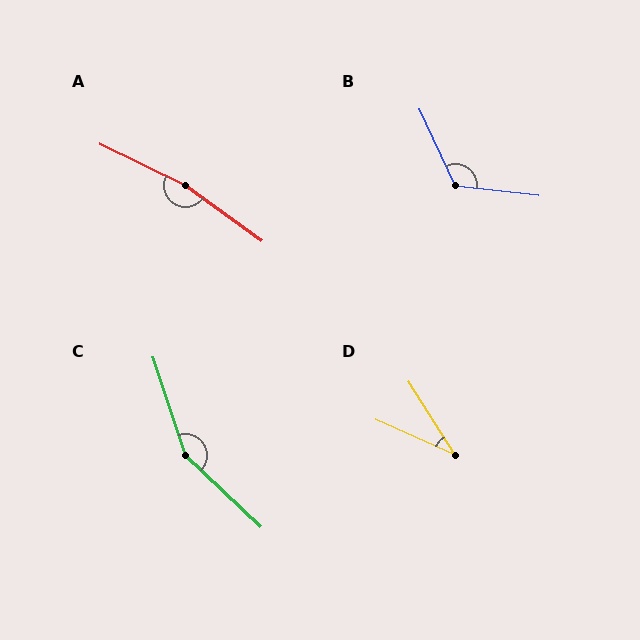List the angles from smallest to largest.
D (34°), B (122°), C (152°), A (170°).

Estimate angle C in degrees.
Approximately 152 degrees.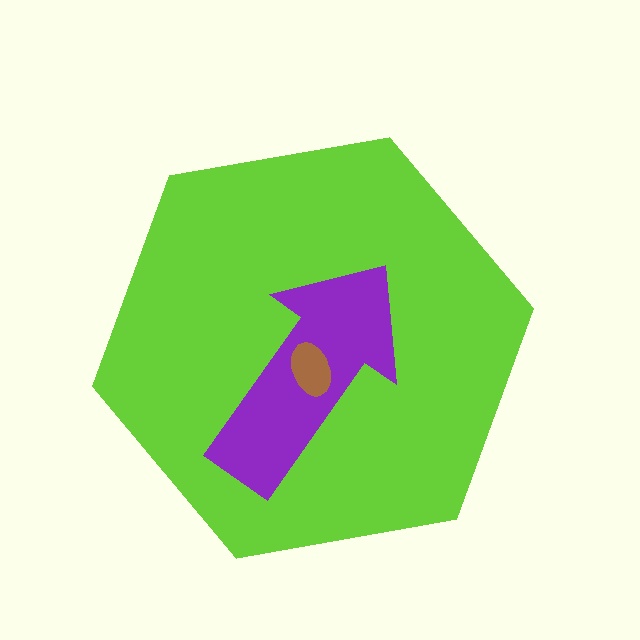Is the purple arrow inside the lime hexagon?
Yes.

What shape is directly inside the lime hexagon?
The purple arrow.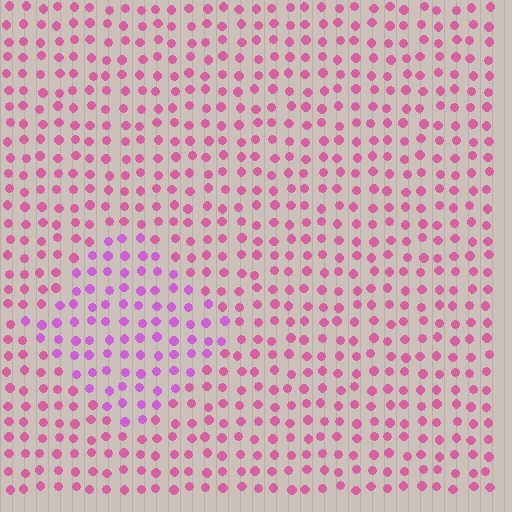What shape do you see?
I see a diamond.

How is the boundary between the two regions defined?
The boundary is defined purely by a slight shift in hue (about 32 degrees). Spacing, size, and orientation are identical on both sides.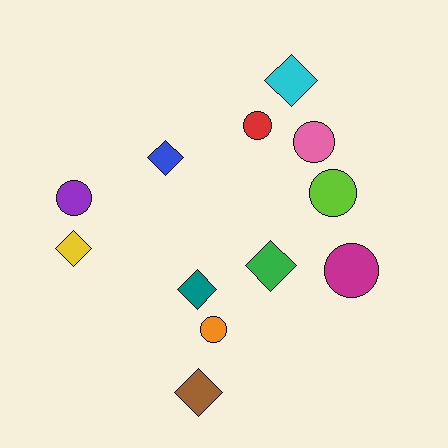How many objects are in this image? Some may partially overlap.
There are 12 objects.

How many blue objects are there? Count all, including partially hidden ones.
There is 1 blue object.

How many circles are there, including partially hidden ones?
There are 6 circles.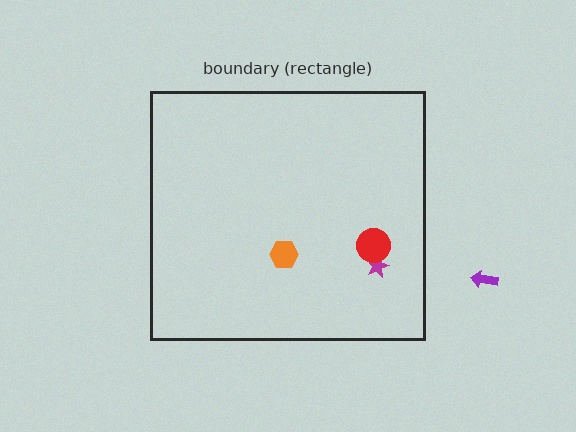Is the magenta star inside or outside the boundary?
Inside.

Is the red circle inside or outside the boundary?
Inside.